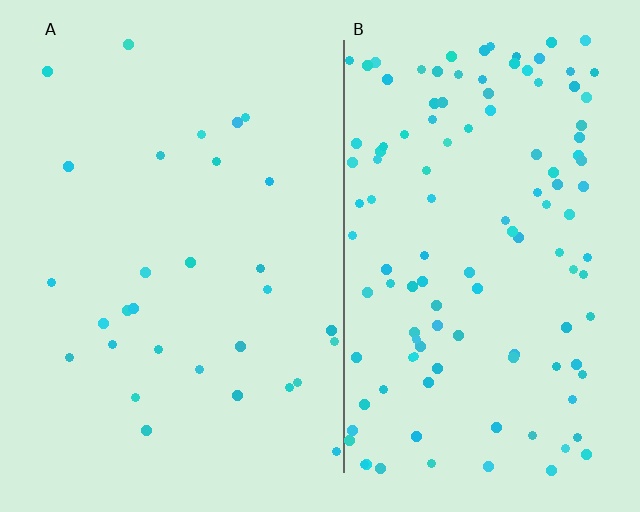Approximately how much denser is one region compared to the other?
Approximately 4.0× — region B over region A.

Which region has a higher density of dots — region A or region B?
B (the right).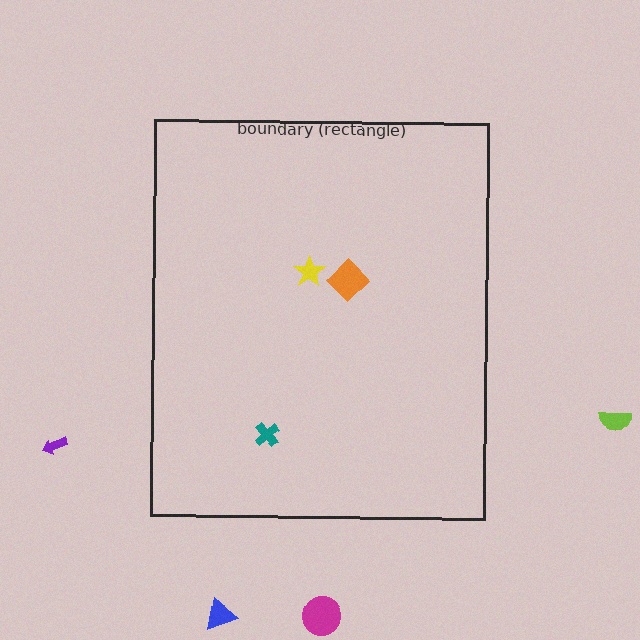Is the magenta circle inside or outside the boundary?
Outside.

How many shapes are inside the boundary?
3 inside, 4 outside.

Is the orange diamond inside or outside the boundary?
Inside.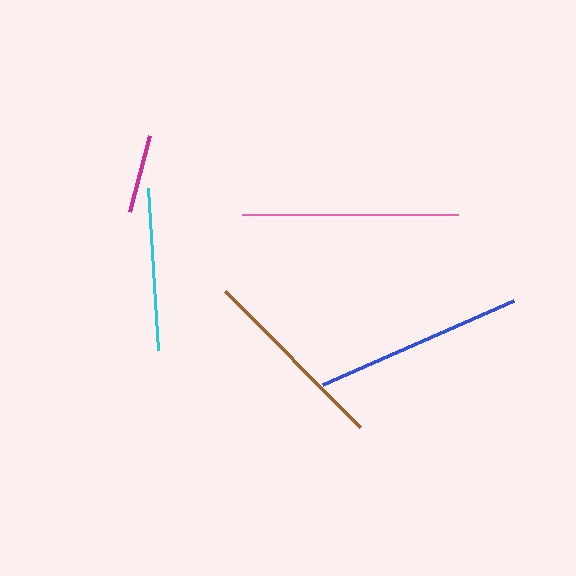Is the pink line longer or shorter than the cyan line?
The pink line is longer than the cyan line.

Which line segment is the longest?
The pink line is the longest at approximately 216 pixels.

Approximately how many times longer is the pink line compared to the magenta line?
The pink line is approximately 2.8 times the length of the magenta line.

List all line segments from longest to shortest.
From longest to shortest: pink, blue, brown, cyan, magenta.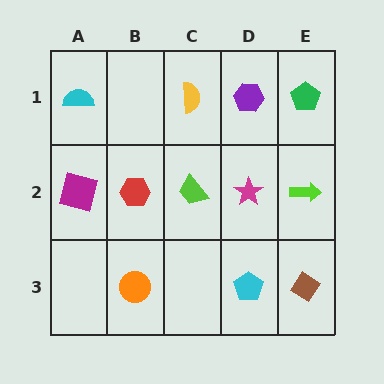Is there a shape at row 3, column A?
No, that cell is empty.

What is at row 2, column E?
A lime arrow.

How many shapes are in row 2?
5 shapes.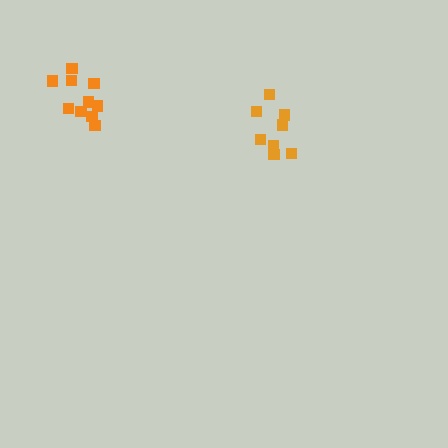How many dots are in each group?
Group 1: 8 dots, Group 2: 10 dots (18 total).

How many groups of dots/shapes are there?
There are 2 groups.